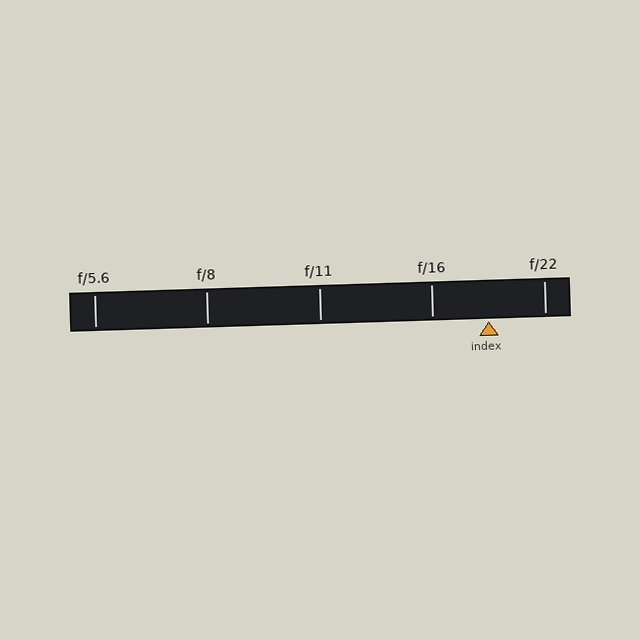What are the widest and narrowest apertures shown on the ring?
The widest aperture shown is f/5.6 and the narrowest is f/22.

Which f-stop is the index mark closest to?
The index mark is closest to f/16.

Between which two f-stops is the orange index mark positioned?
The index mark is between f/16 and f/22.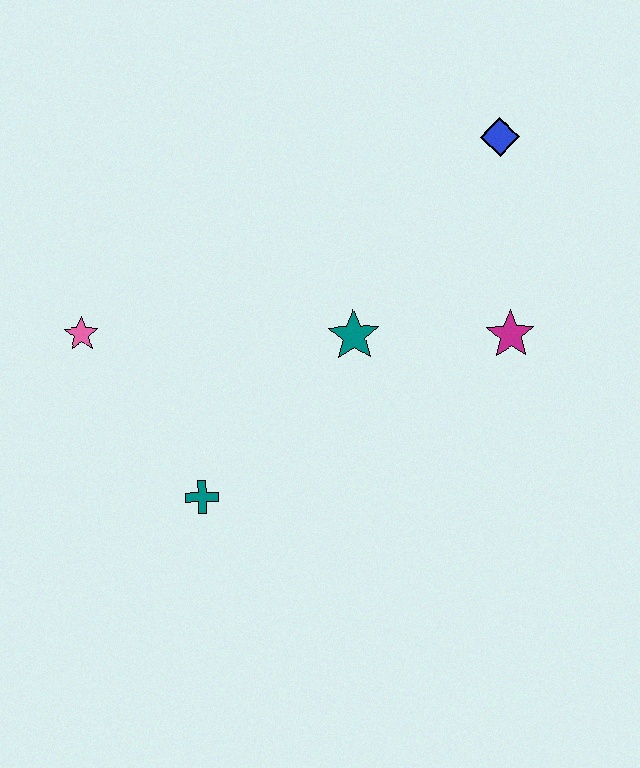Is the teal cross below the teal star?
Yes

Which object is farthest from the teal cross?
The blue diamond is farthest from the teal cross.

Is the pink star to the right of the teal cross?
No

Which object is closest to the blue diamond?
The magenta star is closest to the blue diamond.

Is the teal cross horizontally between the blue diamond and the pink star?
Yes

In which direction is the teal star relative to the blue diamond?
The teal star is below the blue diamond.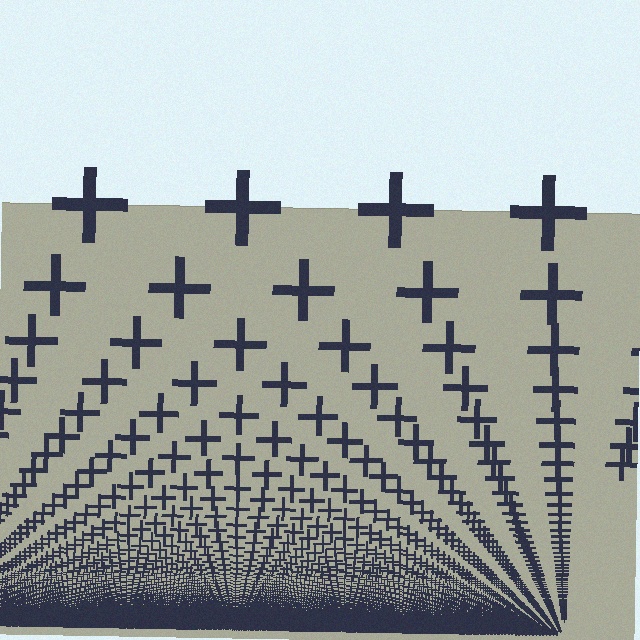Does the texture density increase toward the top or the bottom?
Density increases toward the bottom.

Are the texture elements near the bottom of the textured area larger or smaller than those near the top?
Smaller. The gradient is inverted — elements near the bottom are smaller and denser.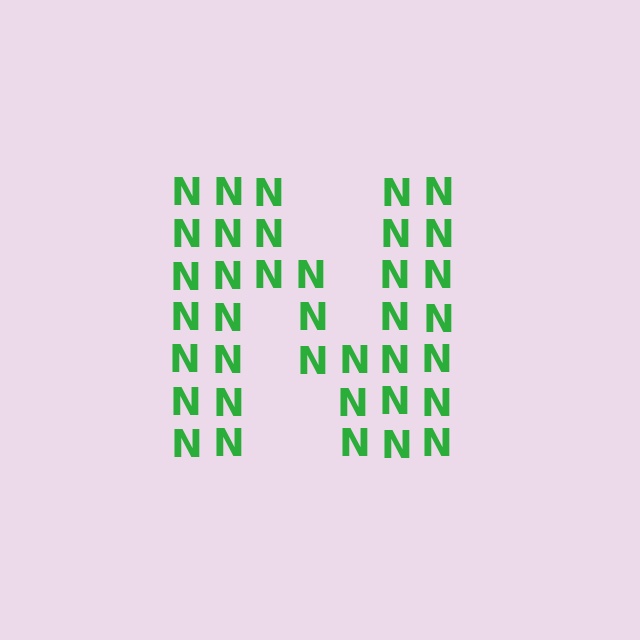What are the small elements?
The small elements are letter N's.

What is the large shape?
The large shape is the letter N.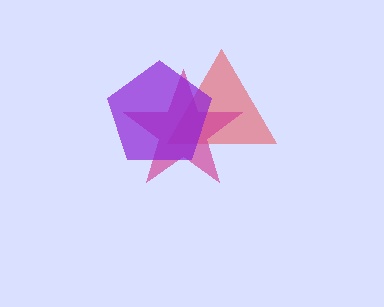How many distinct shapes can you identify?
There are 3 distinct shapes: a red triangle, a magenta star, a purple pentagon.